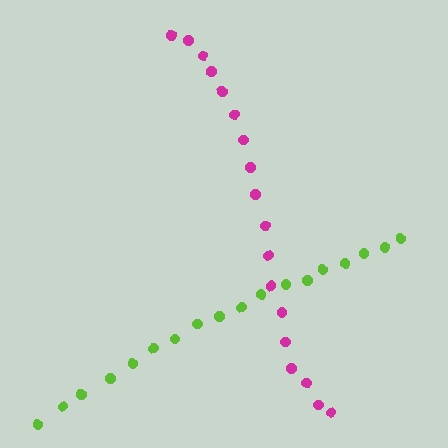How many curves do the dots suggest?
There are 2 distinct paths.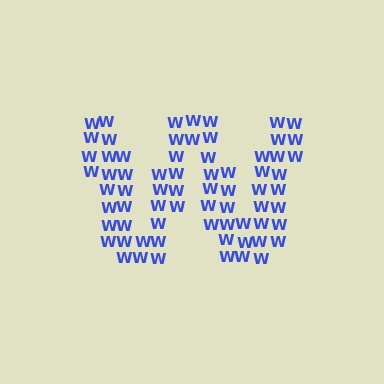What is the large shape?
The large shape is the letter W.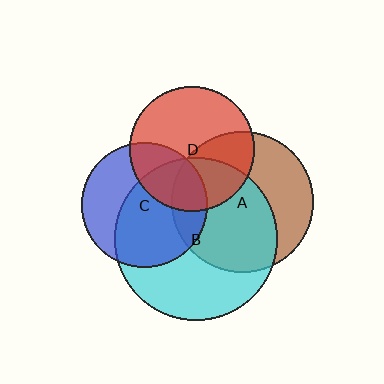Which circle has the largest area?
Circle B (cyan).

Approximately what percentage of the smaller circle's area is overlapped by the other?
Approximately 60%.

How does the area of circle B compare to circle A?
Approximately 1.3 times.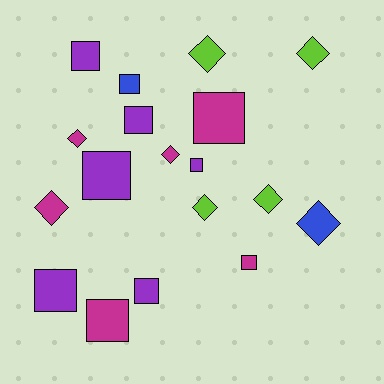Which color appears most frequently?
Purple, with 6 objects.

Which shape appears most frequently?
Square, with 10 objects.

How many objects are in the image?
There are 18 objects.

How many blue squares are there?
There is 1 blue square.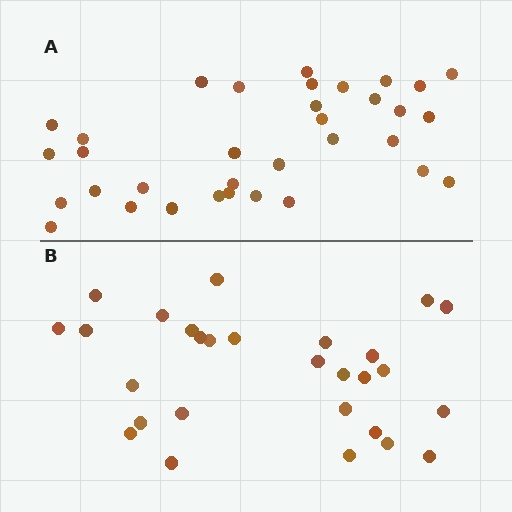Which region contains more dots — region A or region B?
Region A (the top region) has more dots.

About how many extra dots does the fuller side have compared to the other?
Region A has about 6 more dots than region B.